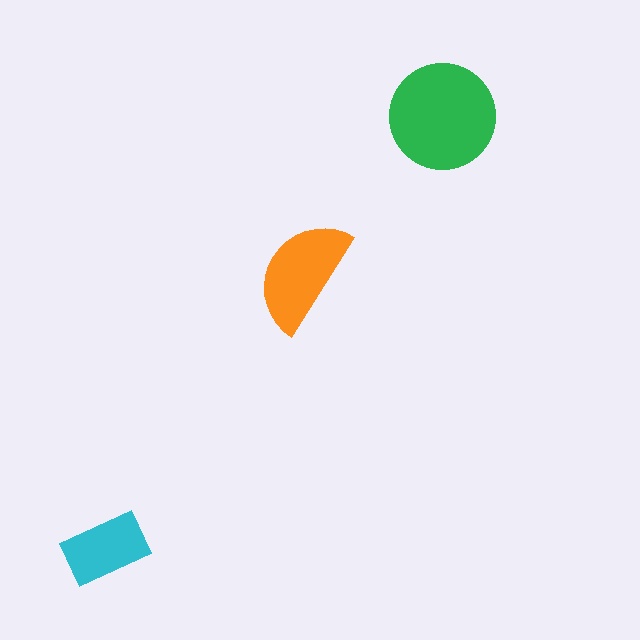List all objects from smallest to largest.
The cyan rectangle, the orange semicircle, the green circle.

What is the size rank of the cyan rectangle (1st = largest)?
3rd.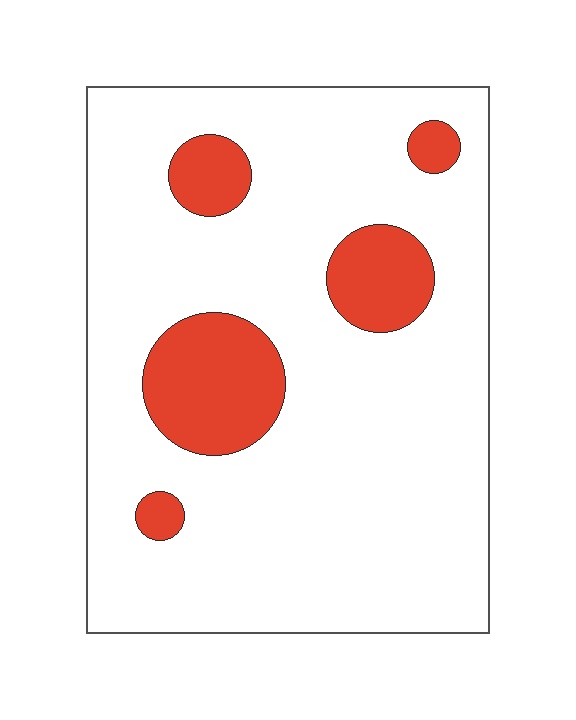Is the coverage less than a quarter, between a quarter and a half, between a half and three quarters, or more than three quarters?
Less than a quarter.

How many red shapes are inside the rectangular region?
5.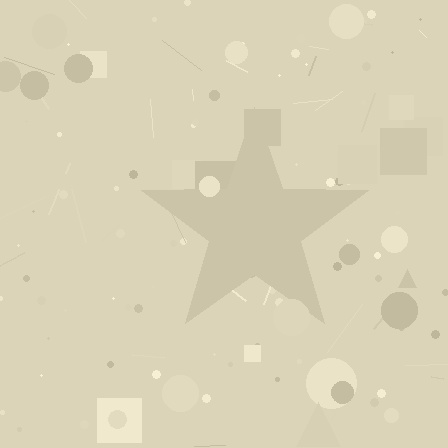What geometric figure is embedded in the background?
A star is embedded in the background.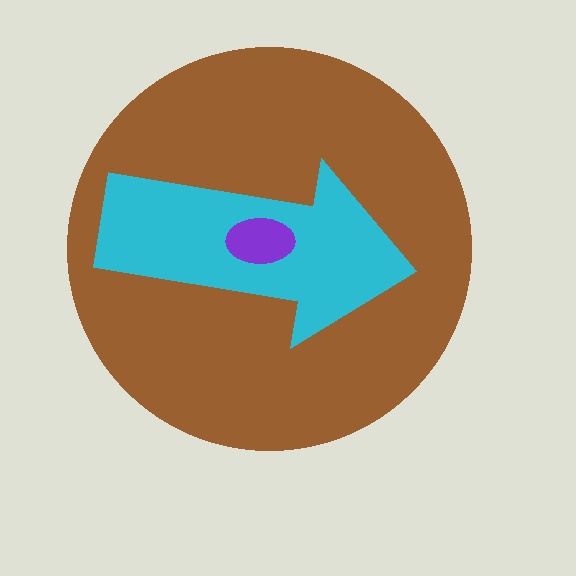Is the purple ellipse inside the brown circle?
Yes.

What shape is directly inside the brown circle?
The cyan arrow.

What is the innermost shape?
The purple ellipse.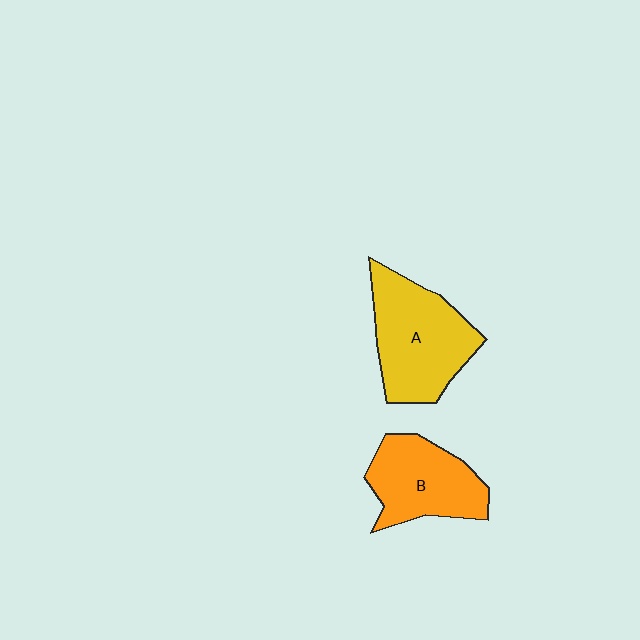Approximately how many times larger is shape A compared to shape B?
Approximately 1.3 times.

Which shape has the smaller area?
Shape B (orange).